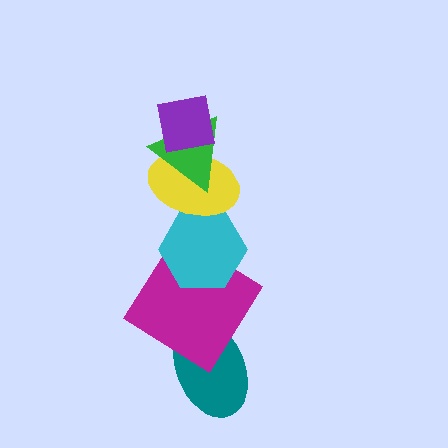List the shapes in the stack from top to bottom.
From top to bottom: the purple square, the green triangle, the yellow ellipse, the cyan hexagon, the magenta diamond, the teal ellipse.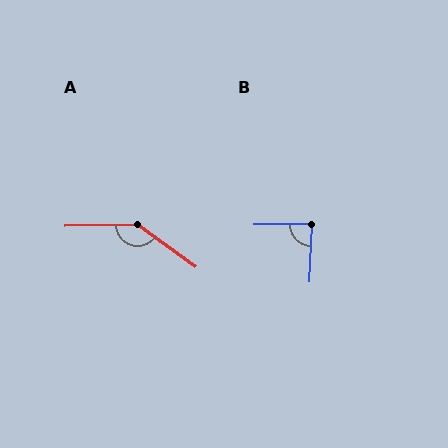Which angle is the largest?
A, at approximately 143 degrees.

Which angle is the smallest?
B, at approximately 87 degrees.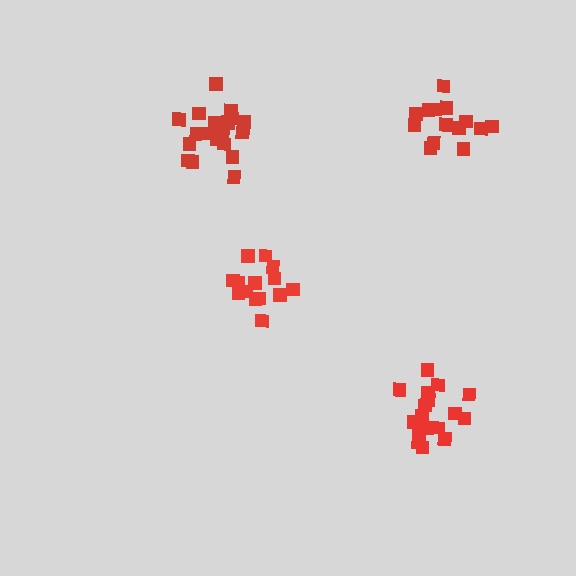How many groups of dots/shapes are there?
There are 4 groups.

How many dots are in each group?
Group 1: 19 dots, Group 2: 14 dots, Group 3: 17 dots, Group 4: 14 dots (64 total).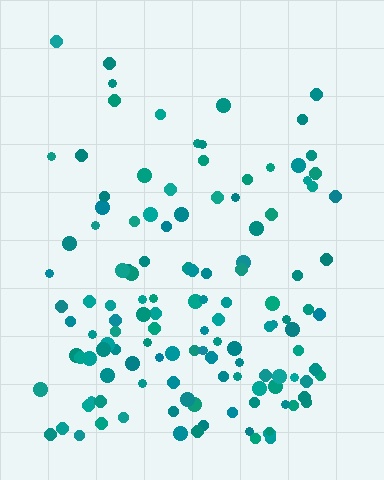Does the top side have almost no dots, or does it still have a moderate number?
Still a moderate number, just noticeably fewer than the bottom.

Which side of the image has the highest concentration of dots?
The bottom.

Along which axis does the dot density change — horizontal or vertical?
Vertical.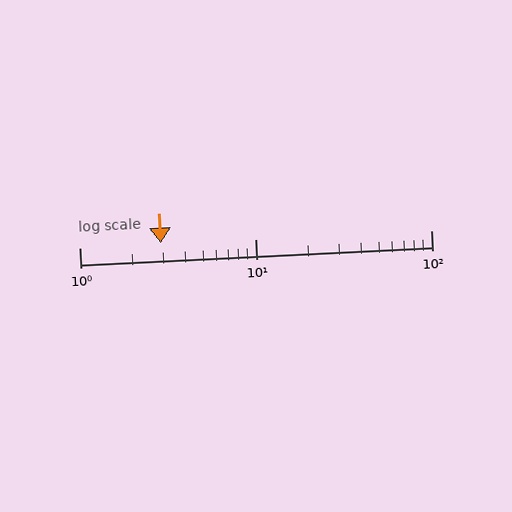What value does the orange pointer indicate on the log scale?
The pointer indicates approximately 2.9.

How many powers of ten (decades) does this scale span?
The scale spans 2 decades, from 1 to 100.